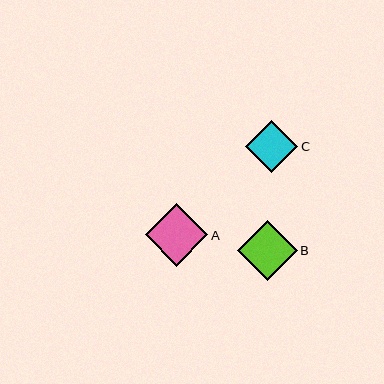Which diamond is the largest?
Diamond A is the largest with a size of approximately 63 pixels.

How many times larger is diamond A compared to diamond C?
Diamond A is approximately 1.2 times the size of diamond C.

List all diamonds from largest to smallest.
From largest to smallest: A, B, C.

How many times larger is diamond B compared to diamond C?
Diamond B is approximately 1.2 times the size of diamond C.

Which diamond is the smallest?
Diamond C is the smallest with a size of approximately 52 pixels.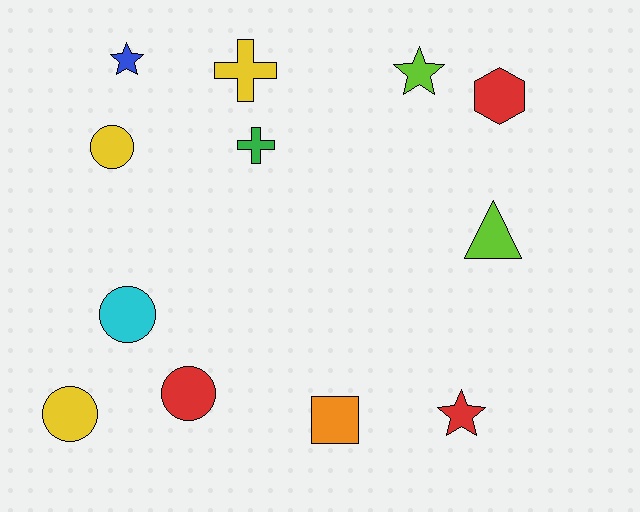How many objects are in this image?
There are 12 objects.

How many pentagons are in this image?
There are no pentagons.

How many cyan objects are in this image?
There is 1 cyan object.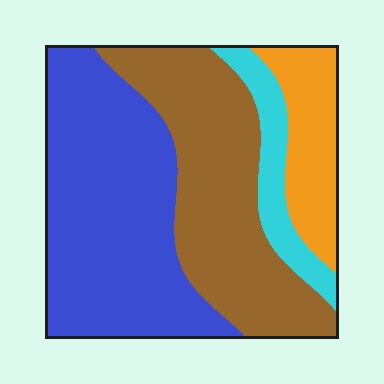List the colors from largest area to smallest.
From largest to smallest: blue, brown, orange, cyan.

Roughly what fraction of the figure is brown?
Brown takes up about one third (1/3) of the figure.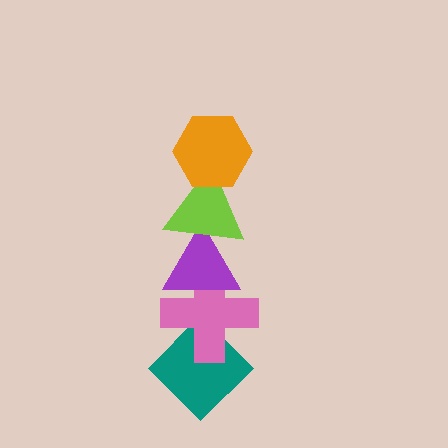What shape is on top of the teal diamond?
The pink cross is on top of the teal diamond.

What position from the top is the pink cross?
The pink cross is 4th from the top.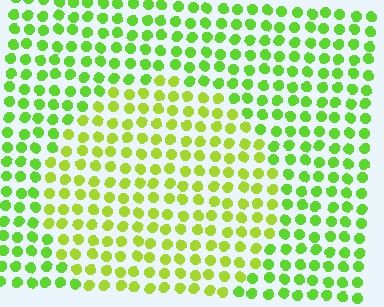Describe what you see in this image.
The image is filled with small lime elements in a uniform arrangement. A circle-shaped region is visible where the elements are tinted to a slightly different hue, forming a subtle color boundary.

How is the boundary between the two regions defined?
The boundary is defined purely by a slight shift in hue (about 25 degrees). Spacing, size, and orientation are identical on both sides.